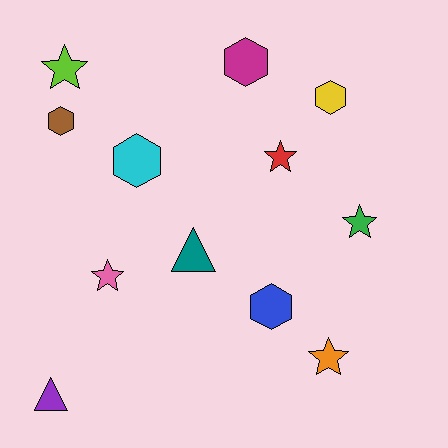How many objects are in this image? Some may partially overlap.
There are 12 objects.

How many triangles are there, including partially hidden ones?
There are 2 triangles.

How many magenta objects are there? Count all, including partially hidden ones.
There is 1 magenta object.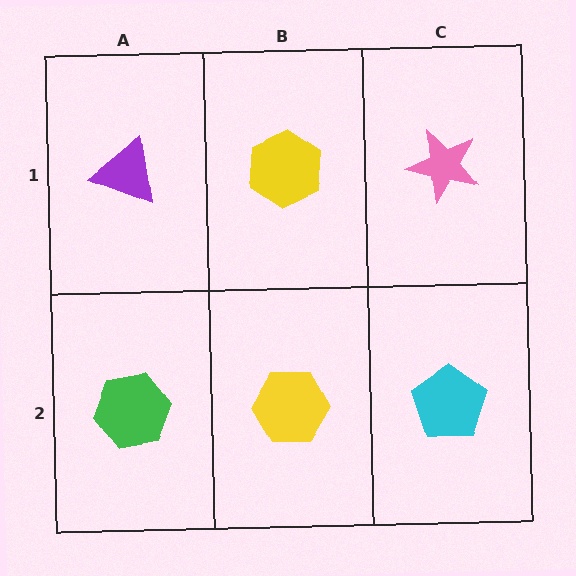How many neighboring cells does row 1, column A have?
2.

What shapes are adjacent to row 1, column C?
A cyan pentagon (row 2, column C), a yellow hexagon (row 1, column B).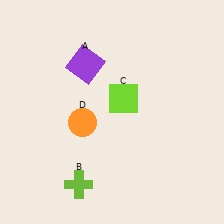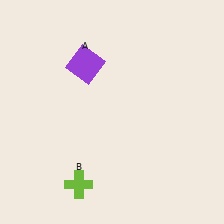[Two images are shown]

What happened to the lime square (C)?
The lime square (C) was removed in Image 2. It was in the top-right area of Image 1.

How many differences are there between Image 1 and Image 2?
There are 2 differences between the two images.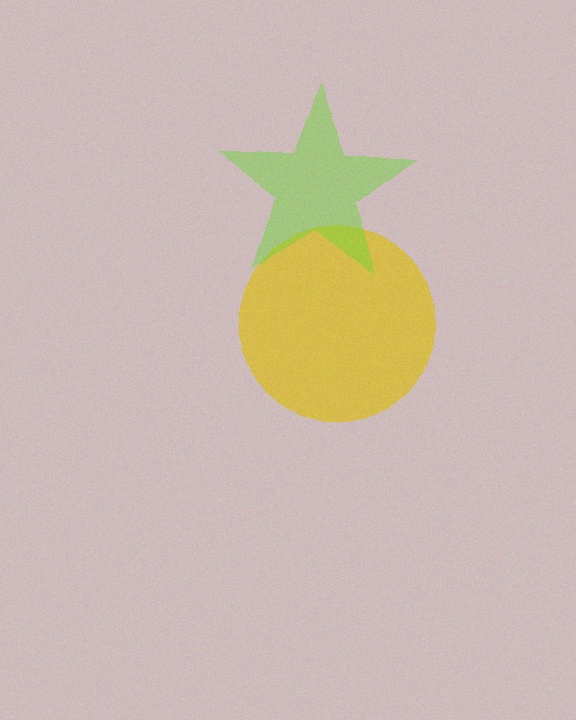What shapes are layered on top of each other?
The layered shapes are: a yellow circle, a lime star.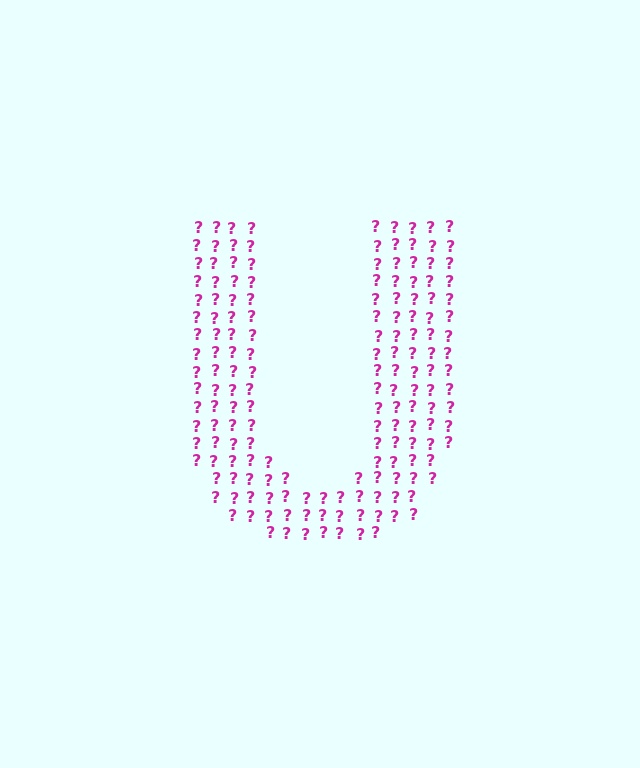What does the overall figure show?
The overall figure shows the letter U.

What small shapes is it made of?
It is made of small question marks.